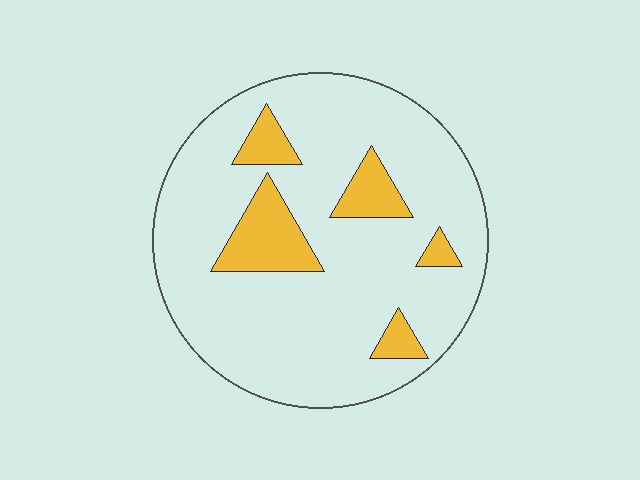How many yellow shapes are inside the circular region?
5.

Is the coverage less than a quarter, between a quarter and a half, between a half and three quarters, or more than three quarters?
Less than a quarter.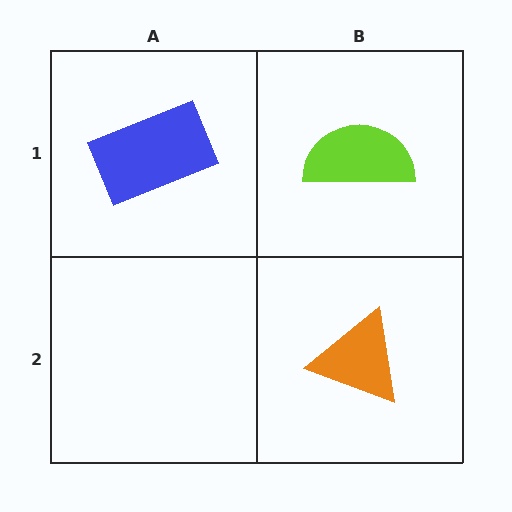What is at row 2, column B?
An orange triangle.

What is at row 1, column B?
A lime semicircle.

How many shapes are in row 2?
1 shape.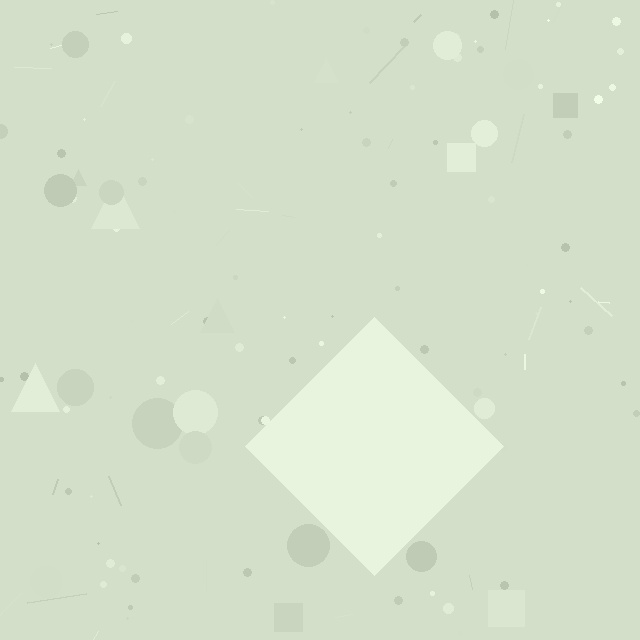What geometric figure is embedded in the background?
A diamond is embedded in the background.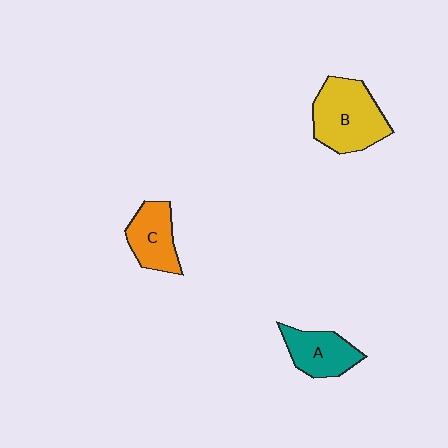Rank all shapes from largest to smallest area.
From largest to smallest: B (yellow), A (teal), C (orange).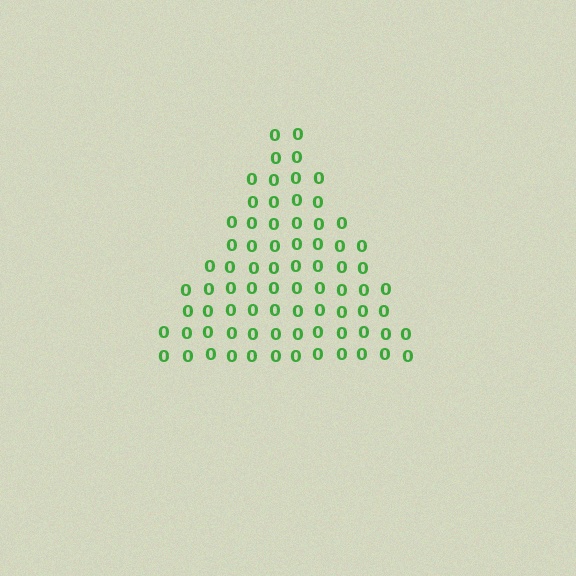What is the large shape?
The large shape is a triangle.